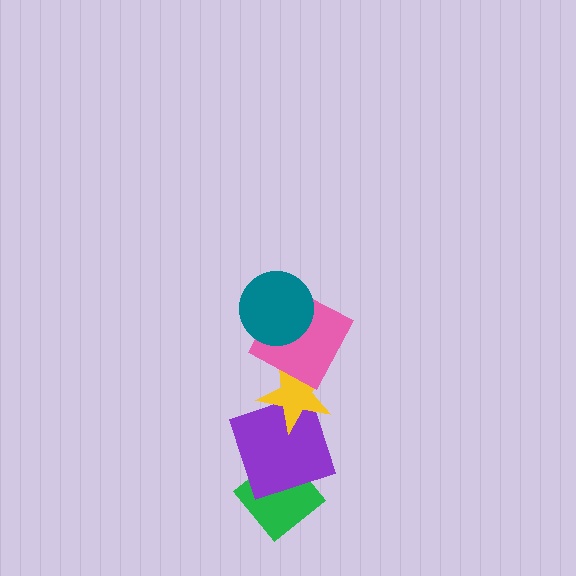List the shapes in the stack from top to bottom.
From top to bottom: the teal circle, the pink square, the yellow star, the purple square, the green diamond.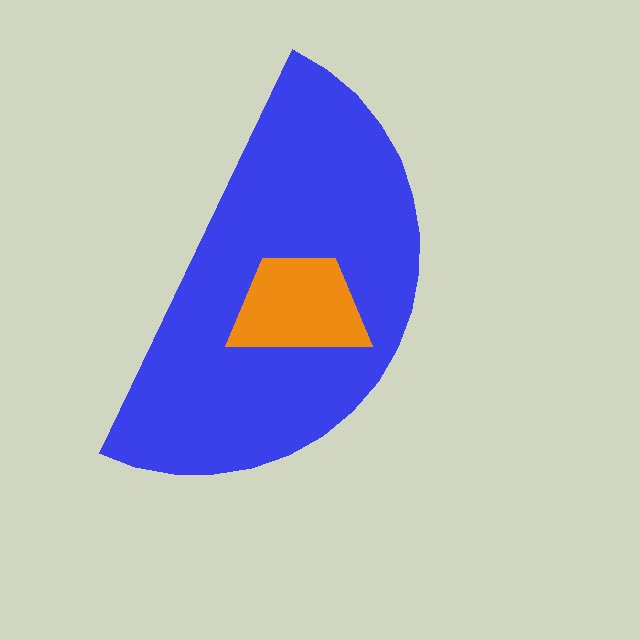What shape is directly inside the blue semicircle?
The orange trapezoid.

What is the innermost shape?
The orange trapezoid.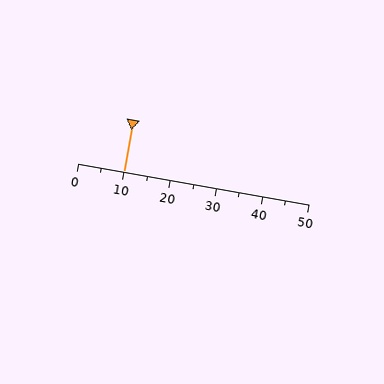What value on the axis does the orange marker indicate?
The marker indicates approximately 10.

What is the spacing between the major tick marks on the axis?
The major ticks are spaced 10 apart.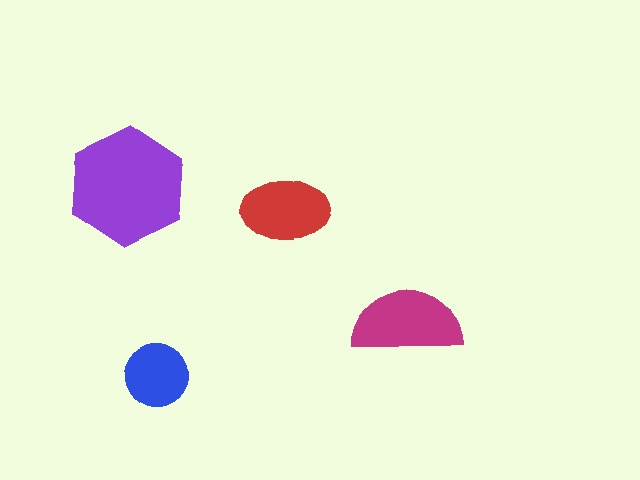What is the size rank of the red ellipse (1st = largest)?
3rd.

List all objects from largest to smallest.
The purple hexagon, the magenta semicircle, the red ellipse, the blue circle.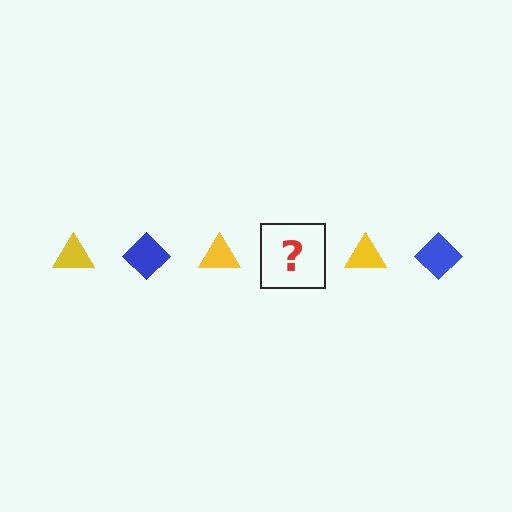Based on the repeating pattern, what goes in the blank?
The blank should be a blue diamond.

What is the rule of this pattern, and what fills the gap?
The rule is that the pattern alternates between yellow triangle and blue diamond. The gap should be filled with a blue diamond.